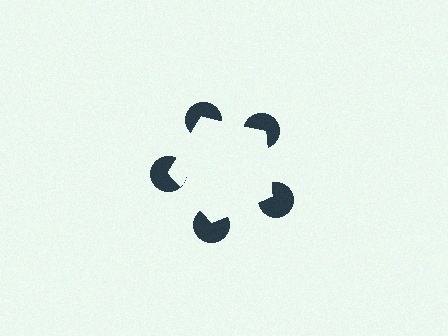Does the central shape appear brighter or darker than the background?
It typically appears slightly brighter than the background, even though no actual brightness change is drawn.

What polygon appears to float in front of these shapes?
An illusory pentagon — its edges are inferred from the aligned wedge cuts in the pac-man discs, not physically drawn.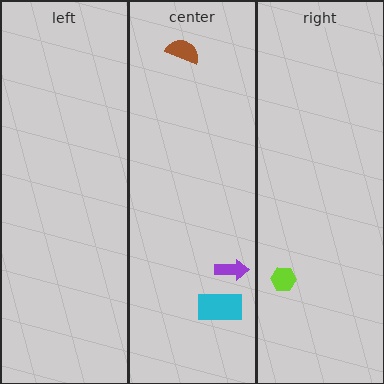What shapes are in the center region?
The purple arrow, the cyan rectangle, the brown semicircle.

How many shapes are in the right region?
1.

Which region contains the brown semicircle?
The center region.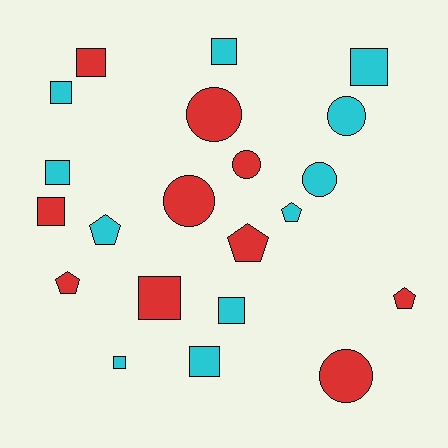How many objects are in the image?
There are 21 objects.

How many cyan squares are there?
There are 7 cyan squares.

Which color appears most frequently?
Cyan, with 11 objects.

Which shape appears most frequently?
Square, with 10 objects.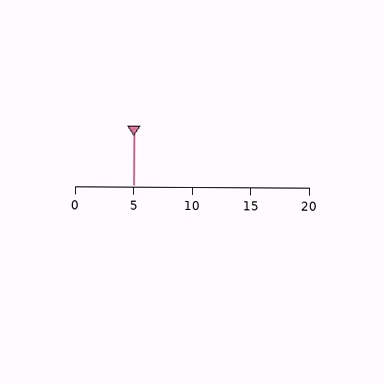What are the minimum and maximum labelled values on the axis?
The axis runs from 0 to 20.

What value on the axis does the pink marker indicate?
The marker indicates approximately 5.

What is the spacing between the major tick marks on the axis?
The major ticks are spaced 5 apart.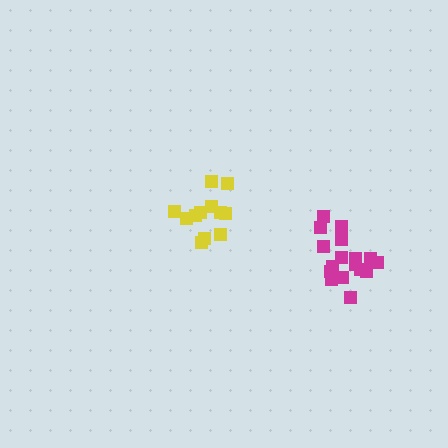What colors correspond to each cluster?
The clusters are colored: yellow, magenta.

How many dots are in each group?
Group 1: 12 dots, Group 2: 17 dots (29 total).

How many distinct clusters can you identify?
There are 2 distinct clusters.